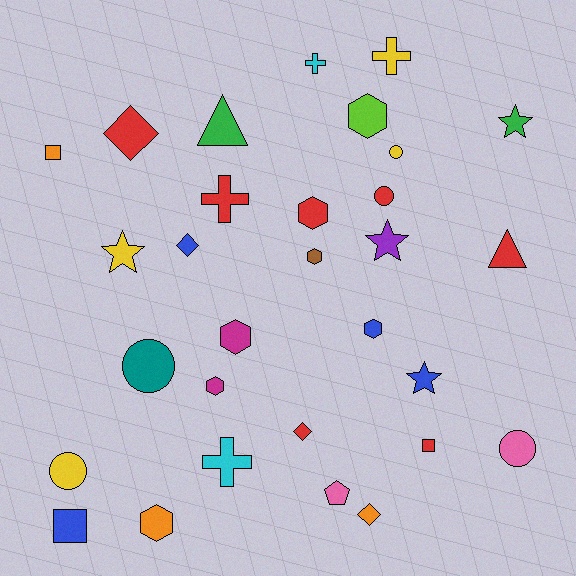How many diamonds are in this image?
There are 4 diamonds.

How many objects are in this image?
There are 30 objects.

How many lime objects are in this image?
There is 1 lime object.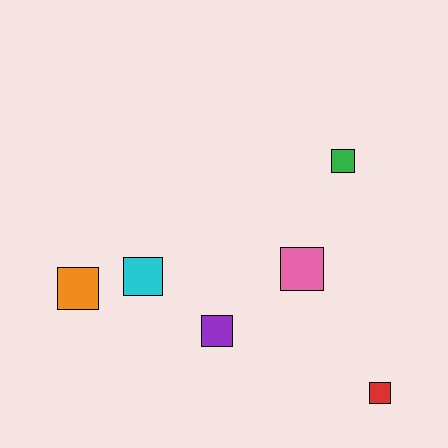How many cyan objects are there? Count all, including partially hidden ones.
There is 1 cyan object.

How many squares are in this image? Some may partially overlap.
There are 6 squares.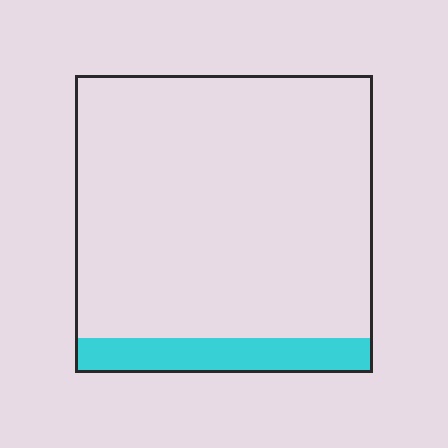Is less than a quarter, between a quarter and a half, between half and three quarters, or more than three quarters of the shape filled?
Less than a quarter.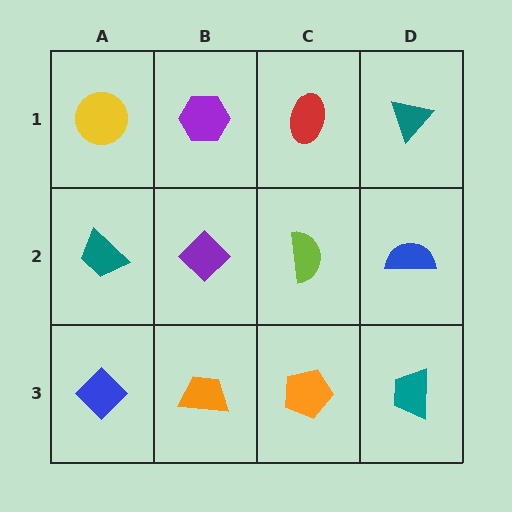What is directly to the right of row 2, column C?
A blue semicircle.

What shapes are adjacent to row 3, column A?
A teal trapezoid (row 2, column A), an orange trapezoid (row 3, column B).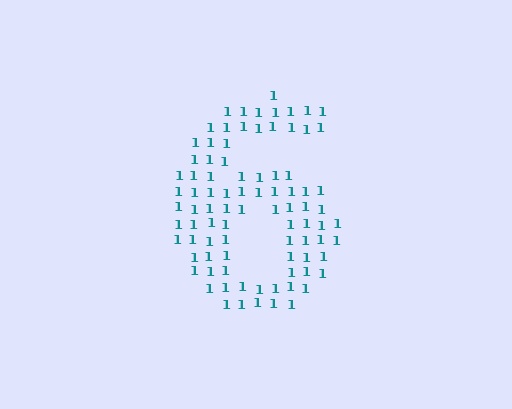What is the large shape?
The large shape is the digit 6.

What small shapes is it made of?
It is made of small digit 1's.